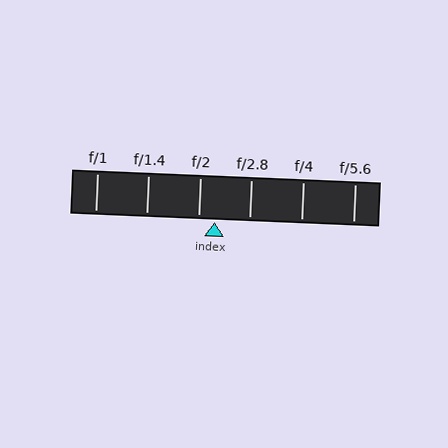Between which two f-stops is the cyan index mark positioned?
The index mark is between f/2 and f/2.8.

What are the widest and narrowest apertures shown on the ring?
The widest aperture shown is f/1 and the narrowest is f/5.6.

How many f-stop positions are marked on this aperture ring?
There are 6 f-stop positions marked.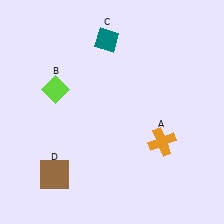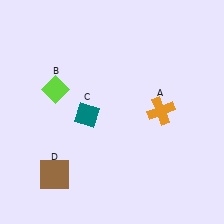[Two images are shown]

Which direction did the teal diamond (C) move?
The teal diamond (C) moved down.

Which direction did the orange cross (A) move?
The orange cross (A) moved up.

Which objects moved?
The objects that moved are: the orange cross (A), the teal diamond (C).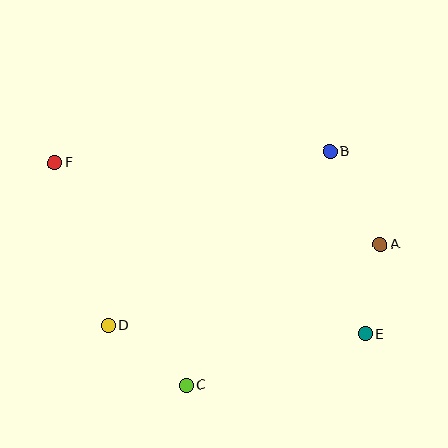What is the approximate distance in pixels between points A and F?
The distance between A and F is approximately 335 pixels.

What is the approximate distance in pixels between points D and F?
The distance between D and F is approximately 172 pixels.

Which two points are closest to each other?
Points A and E are closest to each other.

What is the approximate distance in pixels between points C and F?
The distance between C and F is approximately 259 pixels.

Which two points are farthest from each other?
Points E and F are farthest from each other.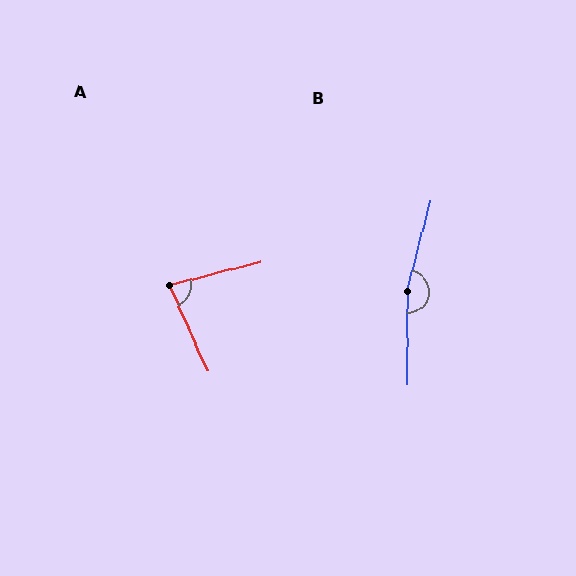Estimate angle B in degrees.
Approximately 166 degrees.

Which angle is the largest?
B, at approximately 166 degrees.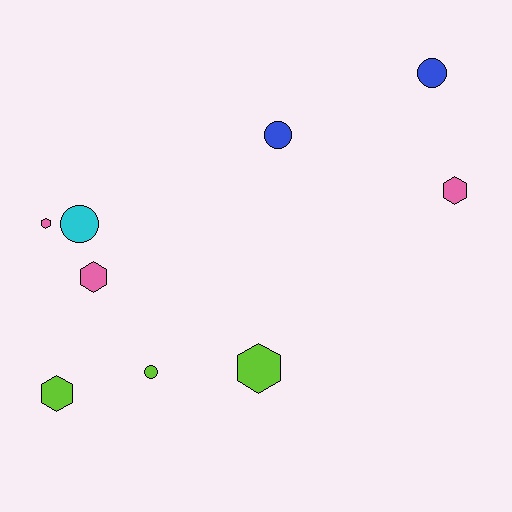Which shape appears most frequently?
Hexagon, with 5 objects.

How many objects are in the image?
There are 9 objects.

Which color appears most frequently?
Pink, with 3 objects.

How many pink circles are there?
There are no pink circles.